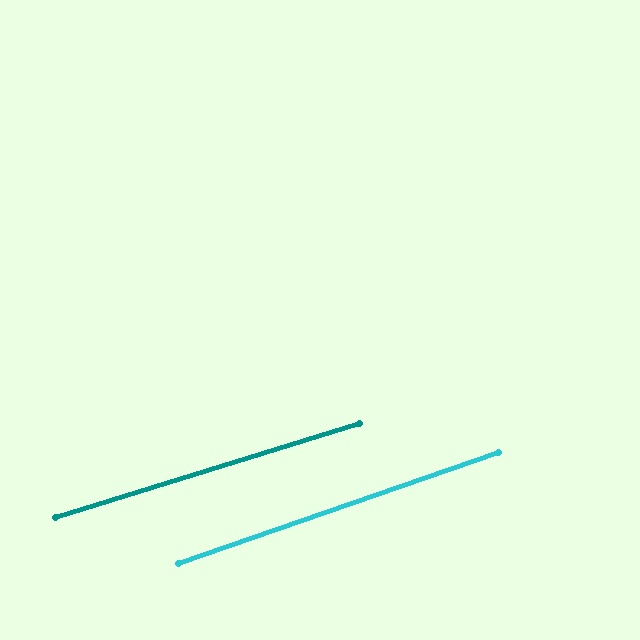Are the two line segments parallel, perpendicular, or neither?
Parallel — their directions differ by only 1.9°.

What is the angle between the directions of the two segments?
Approximately 2 degrees.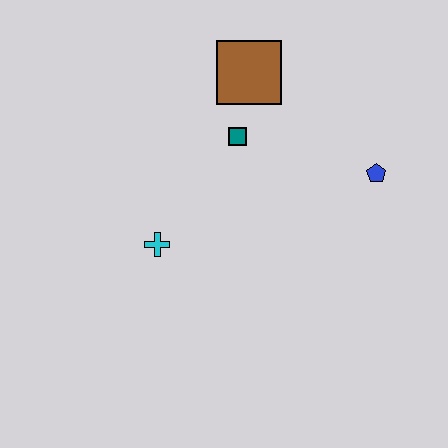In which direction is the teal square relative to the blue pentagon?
The teal square is to the left of the blue pentagon.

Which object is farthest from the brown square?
The cyan cross is farthest from the brown square.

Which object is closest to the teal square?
The brown square is closest to the teal square.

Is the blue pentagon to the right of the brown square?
Yes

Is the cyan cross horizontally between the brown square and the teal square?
No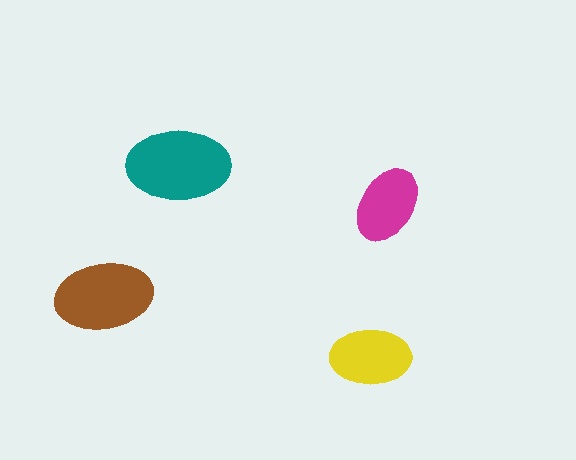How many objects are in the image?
There are 4 objects in the image.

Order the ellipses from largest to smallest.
the teal one, the brown one, the yellow one, the magenta one.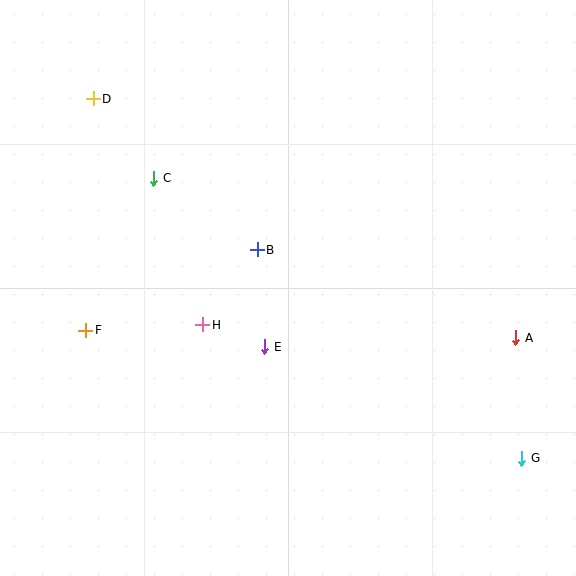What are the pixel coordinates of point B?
Point B is at (257, 250).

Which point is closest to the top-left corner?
Point D is closest to the top-left corner.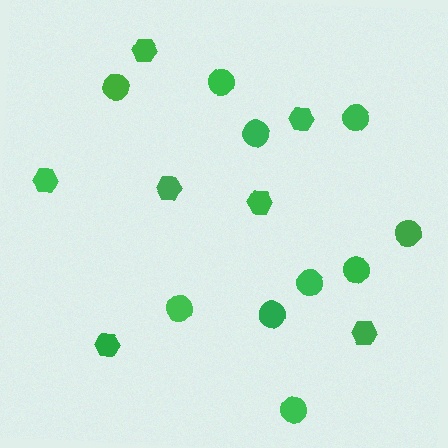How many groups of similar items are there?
There are 2 groups: one group of circles (10) and one group of hexagons (7).